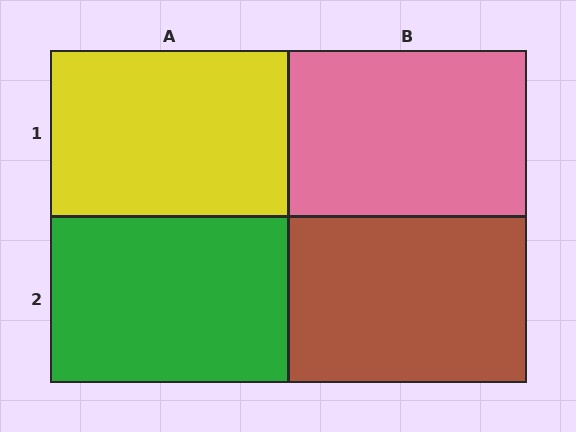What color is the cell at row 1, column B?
Pink.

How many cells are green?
1 cell is green.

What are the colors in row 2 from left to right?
Green, brown.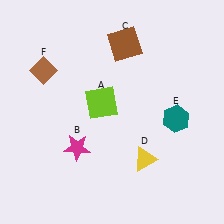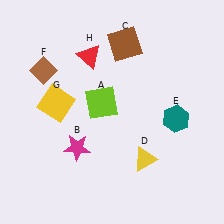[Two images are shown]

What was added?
A yellow square (G), a red triangle (H) were added in Image 2.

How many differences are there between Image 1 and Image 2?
There are 2 differences between the two images.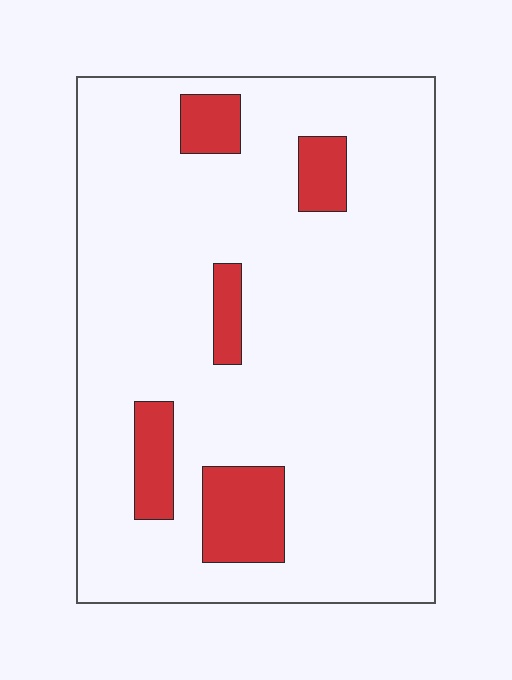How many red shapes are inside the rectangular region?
5.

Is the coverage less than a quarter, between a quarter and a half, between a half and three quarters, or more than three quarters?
Less than a quarter.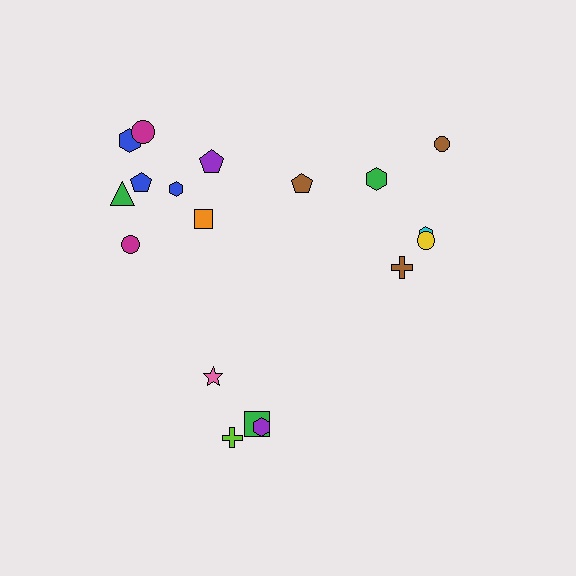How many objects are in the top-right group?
There are 6 objects.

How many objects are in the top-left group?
There are 8 objects.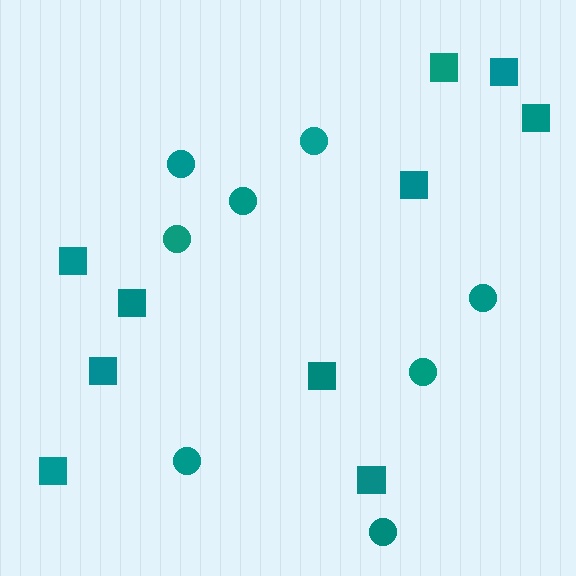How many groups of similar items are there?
There are 2 groups: one group of squares (10) and one group of circles (8).